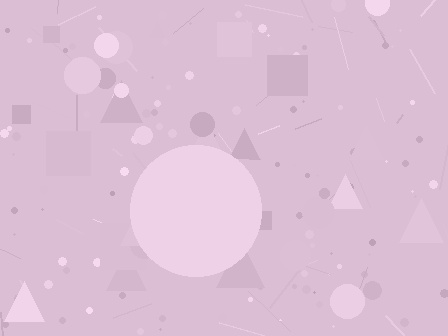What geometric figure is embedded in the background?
A circle is embedded in the background.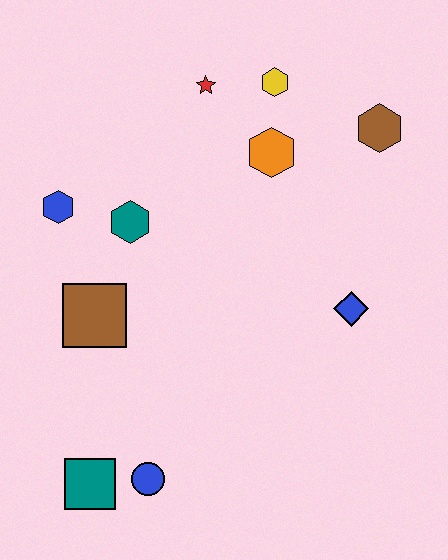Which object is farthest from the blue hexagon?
The brown hexagon is farthest from the blue hexagon.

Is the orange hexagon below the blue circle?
No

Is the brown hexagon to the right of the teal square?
Yes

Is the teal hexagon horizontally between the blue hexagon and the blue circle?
Yes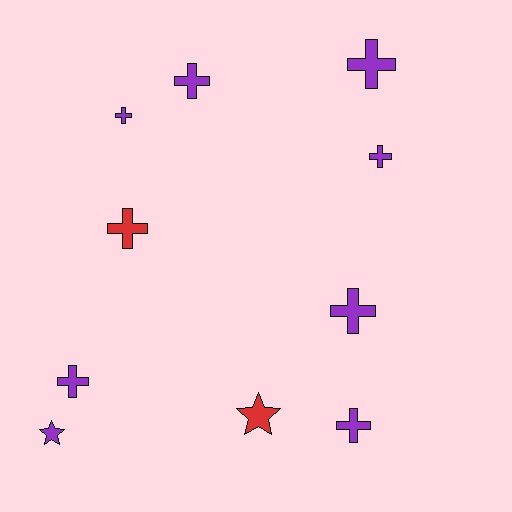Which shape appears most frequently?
Cross, with 8 objects.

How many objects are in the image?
There are 10 objects.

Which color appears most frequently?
Purple, with 8 objects.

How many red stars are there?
There is 1 red star.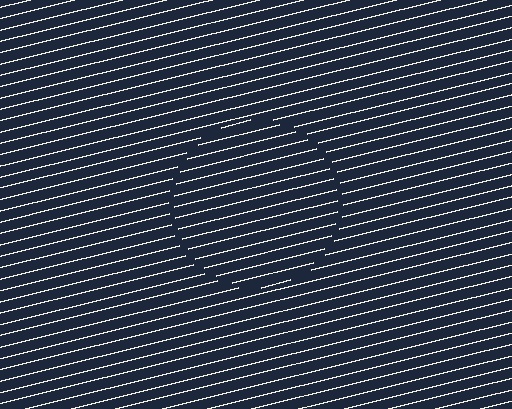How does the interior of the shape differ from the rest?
The interior of the shape contains the same grating, shifted by half a period — the contour is defined by the phase discontinuity where line-ends from the inner and outer gratings abut.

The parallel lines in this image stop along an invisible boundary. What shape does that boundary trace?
An illusory circle. The interior of the shape contains the same grating, shifted by half a period — the contour is defined by the phase discontinuity where line-ends from the inner and outer gratings abut.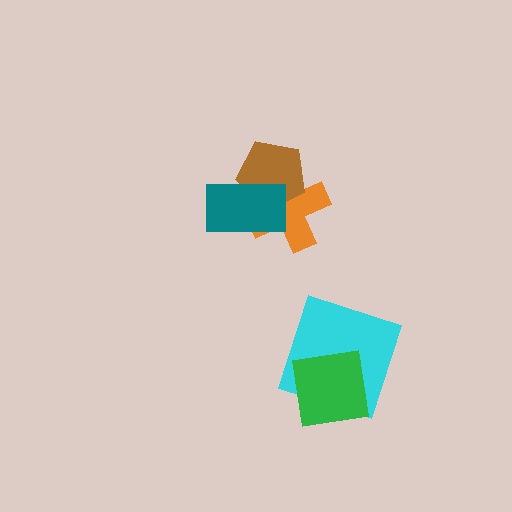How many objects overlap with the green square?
1 object overlaps with the green square.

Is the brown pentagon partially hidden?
Yes, it is partially covered by another shape.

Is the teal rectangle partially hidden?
No, no other shape covers it.